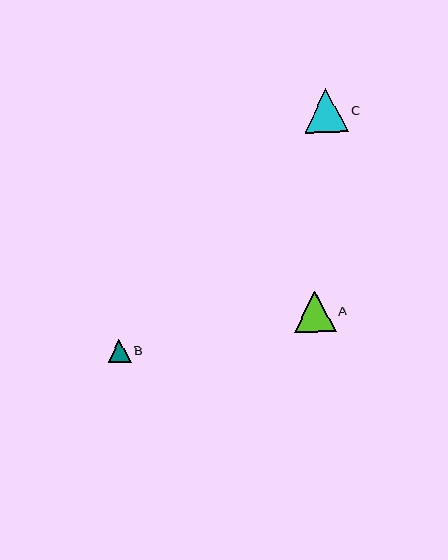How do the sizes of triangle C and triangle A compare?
Triangle C and triangle A are approximately the same size.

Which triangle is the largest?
Triangle C is the largest with a size of approximately 44 pixels.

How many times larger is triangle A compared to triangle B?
Triangle A is approximately 1.8 times the size of triangle B.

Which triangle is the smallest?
Triangle B is the smallest with a size of approximately 23 pixels.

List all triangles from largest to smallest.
From largest to smallest: C, A, B.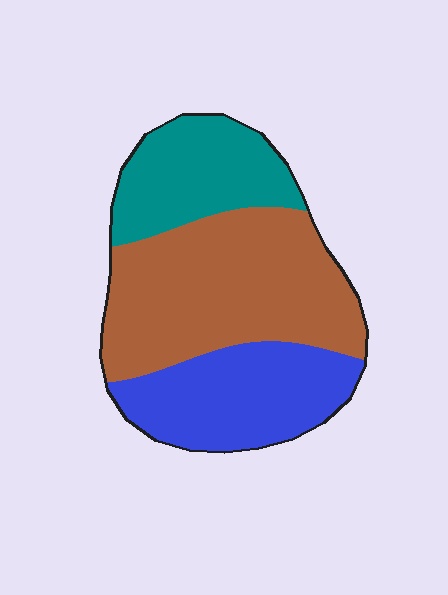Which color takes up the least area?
Teal, at roughly 25%.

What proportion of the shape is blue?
Blue takes up between a quarter and a half of the shape.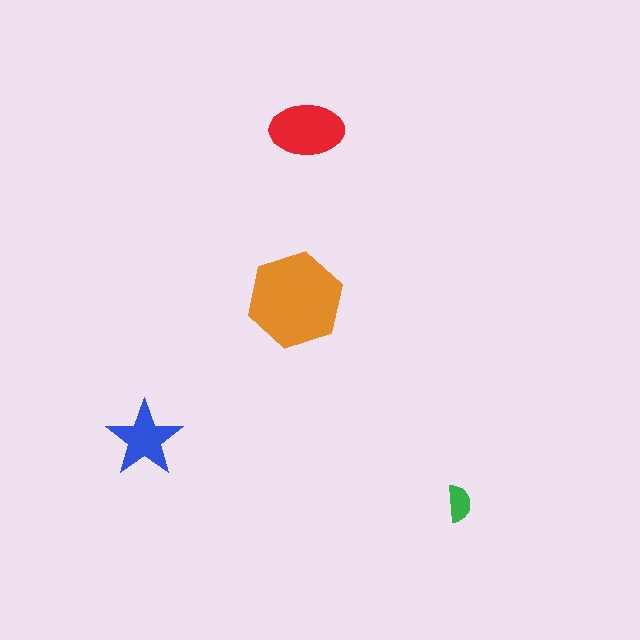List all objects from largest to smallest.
The orange hexagon, the red ellipse, the blue star, the green semicircle.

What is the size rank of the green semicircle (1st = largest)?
4th.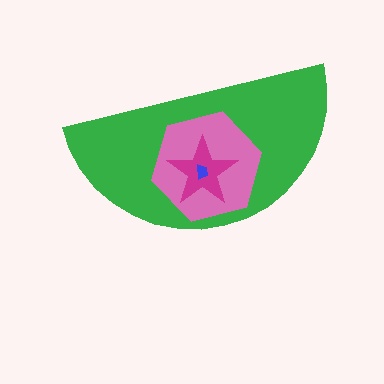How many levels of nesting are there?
4.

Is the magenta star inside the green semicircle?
Yes.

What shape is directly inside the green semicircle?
The pink hexagon.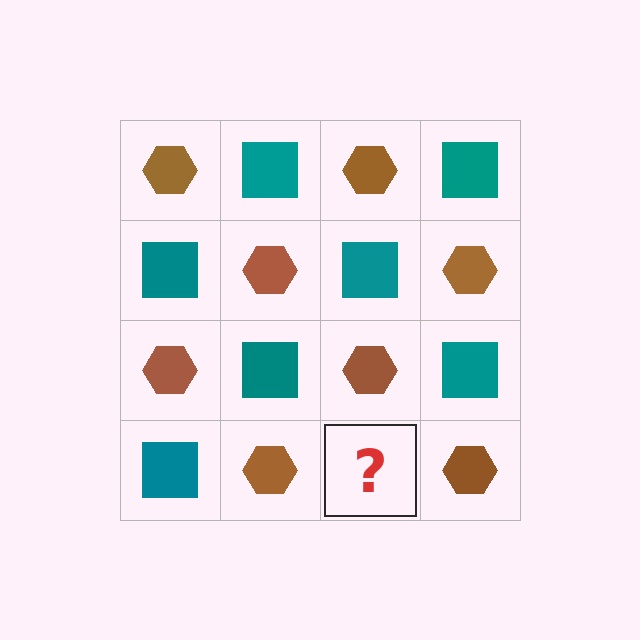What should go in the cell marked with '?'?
The missing cell should contain a teal square.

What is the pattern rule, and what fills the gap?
The rule is that it alternates brown hexagon and teal square in a checkerboard pattern. The gap should be filled with a teal square.